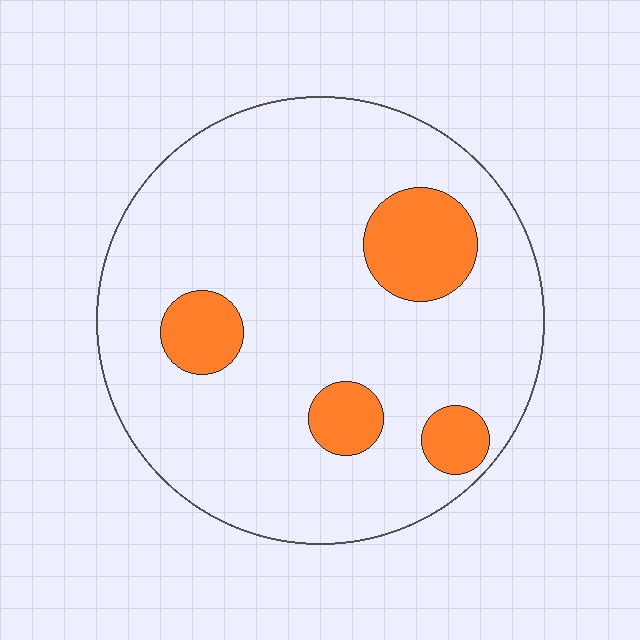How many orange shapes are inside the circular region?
4.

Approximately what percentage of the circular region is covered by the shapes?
Approximately 15%.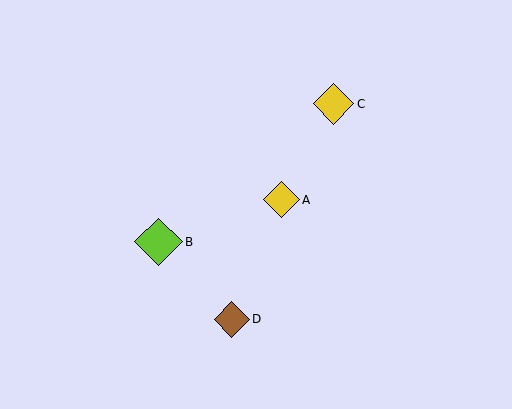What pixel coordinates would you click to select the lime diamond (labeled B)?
Click at (158, 242) to select the lime diamond B.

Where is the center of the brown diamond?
The center of the brown diamond is at (232, 319).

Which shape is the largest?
The lime diamond (labeled B) is the largest.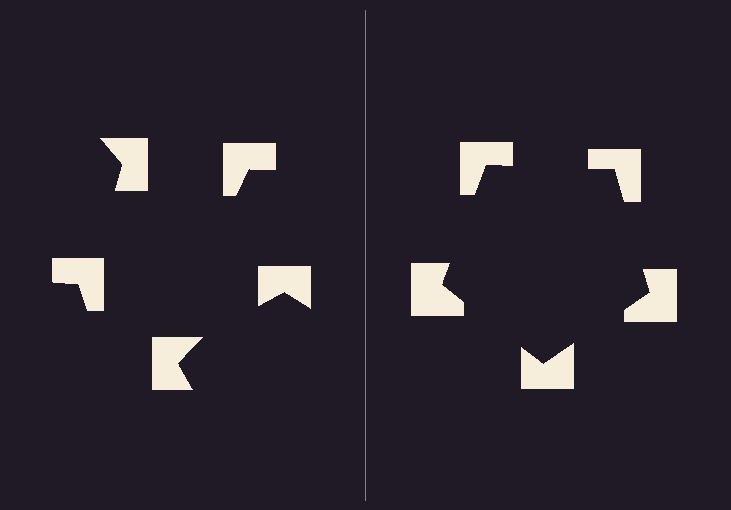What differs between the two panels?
The notched squares are positioned identically on both sides; only the wedge orientations differ. On the right they align to a pentagon; on the left they are misaligned.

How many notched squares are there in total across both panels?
10 — 5 on each side.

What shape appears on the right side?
An illusory pentagon.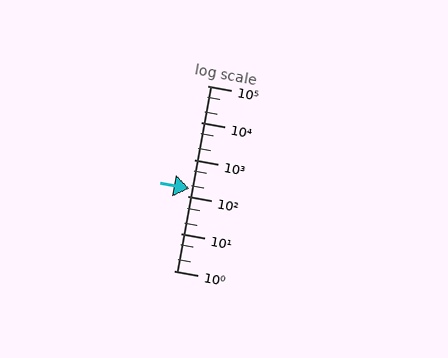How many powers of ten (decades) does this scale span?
The scale spans 5 decades, from 1 to 100000.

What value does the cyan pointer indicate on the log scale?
The pointer indicates approximately 170.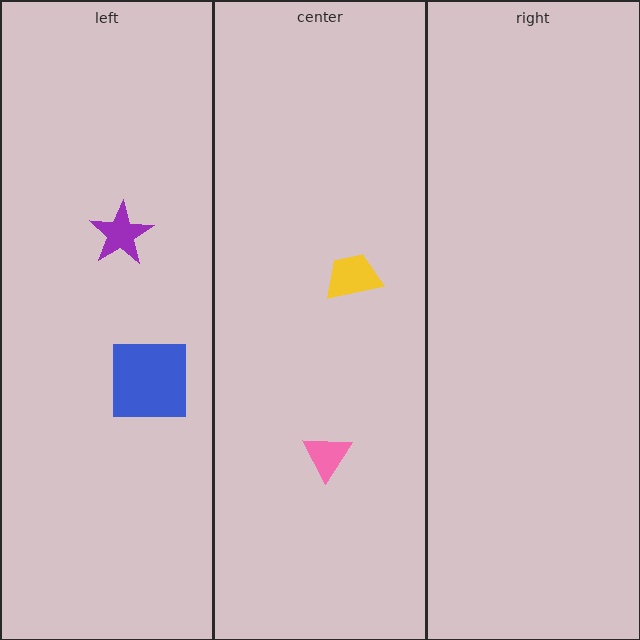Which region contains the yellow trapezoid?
The center region.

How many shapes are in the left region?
2.